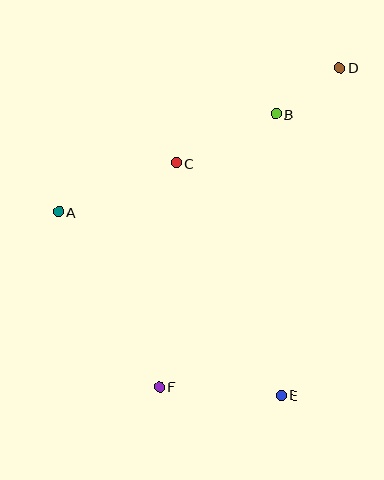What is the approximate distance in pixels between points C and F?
The distance between C and F is approximately 224 pixels.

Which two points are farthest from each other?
Points D and F are farthest from each other.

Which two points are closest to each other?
Points B and D are closest to each other.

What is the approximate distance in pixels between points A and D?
The distance between A and D is approximately 316 pixels.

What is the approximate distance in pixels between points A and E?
The distance between A and E is approximately 288 pixels.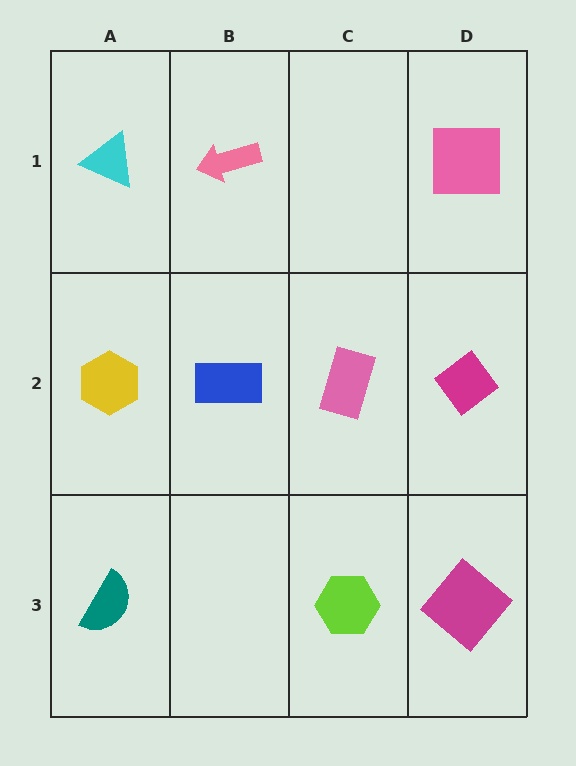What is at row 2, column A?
A yellow hexagon.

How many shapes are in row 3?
3 shapes.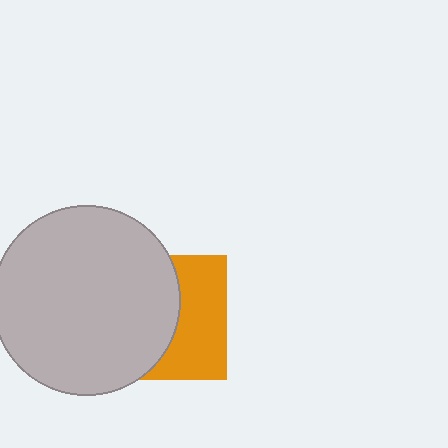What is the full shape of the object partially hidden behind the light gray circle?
The partially hidden object is an orange square.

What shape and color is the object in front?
The object in front is a light gray circle.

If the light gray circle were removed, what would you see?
You would see the complete orange square.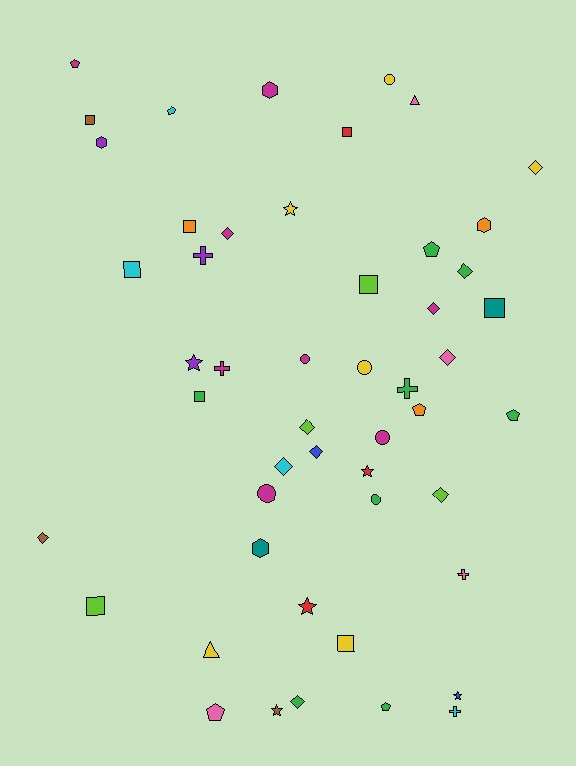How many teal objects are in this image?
There are 2 teal objects.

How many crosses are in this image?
There are 5 crosses.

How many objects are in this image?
There are 50 objects.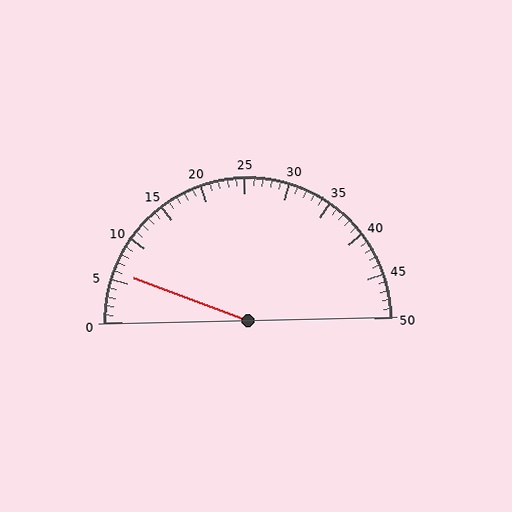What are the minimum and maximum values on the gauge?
The gauge ranges from 0 to 50.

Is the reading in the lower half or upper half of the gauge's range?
The reading is in the lower half of the range (0 to 50).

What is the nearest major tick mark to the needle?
The nearest major tick mark is 5.